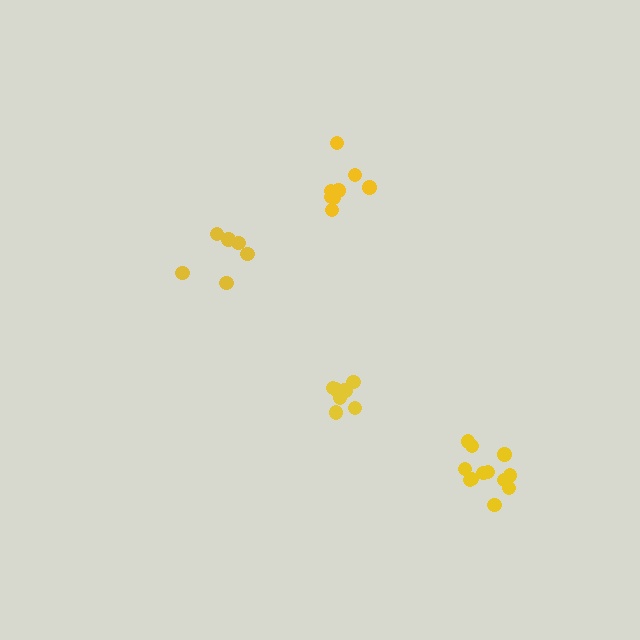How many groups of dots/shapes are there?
There are 4 groups.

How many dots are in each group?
Group 1: 8 dots, Group 2: 12 dots, Group 3: 6 dots, Group 4: 8 dots (34 total).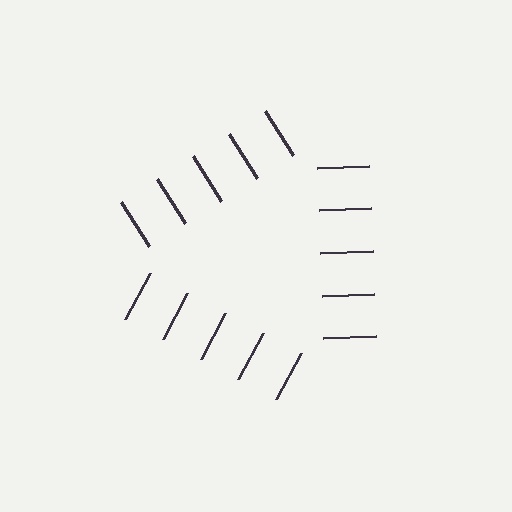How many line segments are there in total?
15 — 5 along each of the 3 edges.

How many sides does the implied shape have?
3 sides — the line-ends trace a triangle.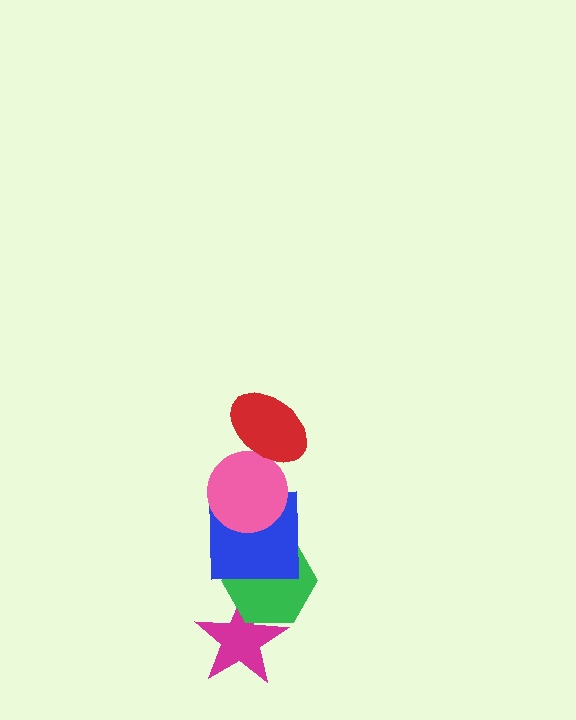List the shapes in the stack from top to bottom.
From top to bottom: the red ellipse, the pink circle, the blue square, the green hexagon, the magenta star.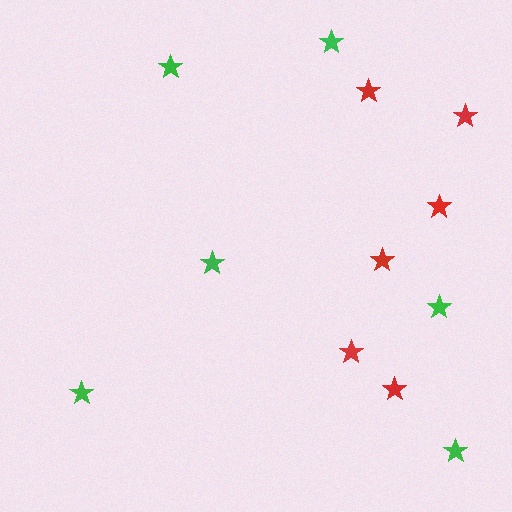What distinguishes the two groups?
There are 2 groups: one group of red stars (6) and one group of green stars (6).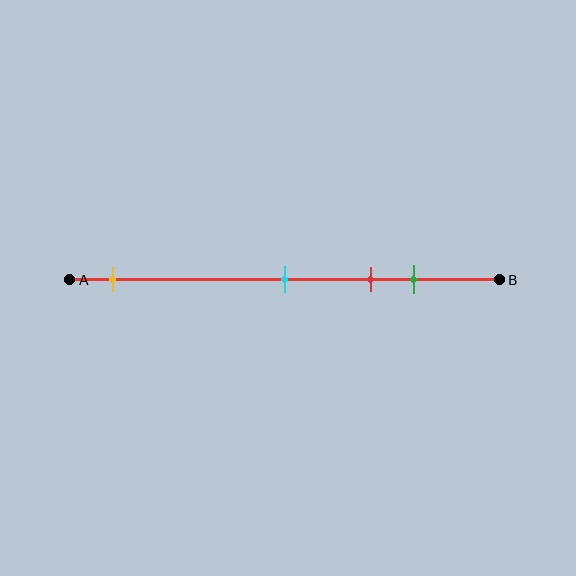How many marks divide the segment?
There are 4 marks dividing the segment.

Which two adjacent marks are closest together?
The red and green marks are the closest adjacent pair.